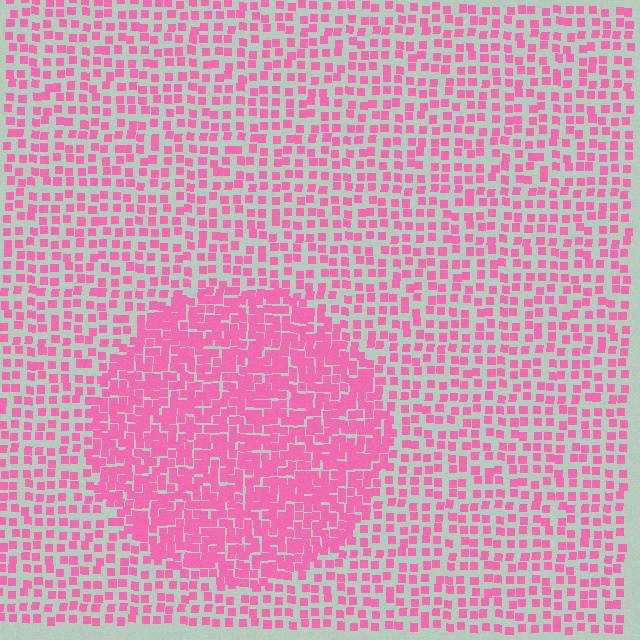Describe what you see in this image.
The image contains small pink elements arranged at two different densities. A circle-shaped region is visible where the elements are more densely packed than the surrounding area.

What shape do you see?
I see a circle.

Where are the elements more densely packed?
The elements are more densely packed inside the circle boundary.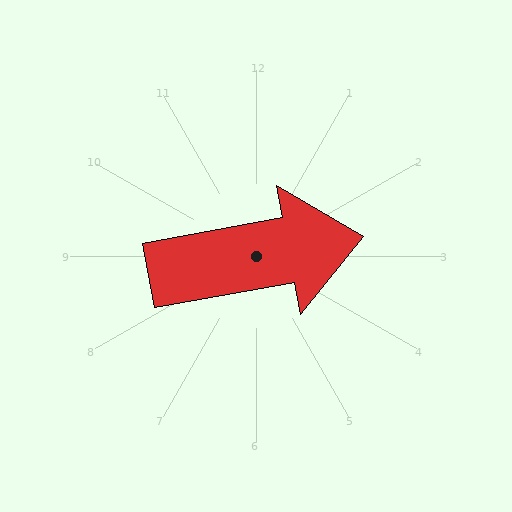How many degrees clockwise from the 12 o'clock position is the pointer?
Approximately 80 degrees.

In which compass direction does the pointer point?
East.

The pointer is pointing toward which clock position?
Roughly 3 o'clock.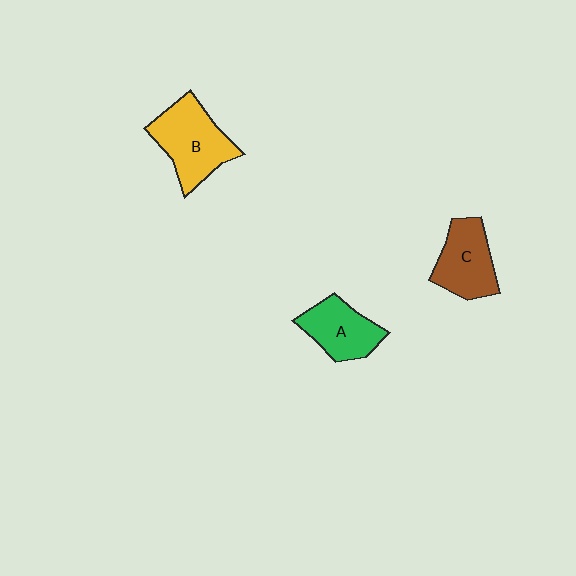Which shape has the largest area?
Shape B (yellow).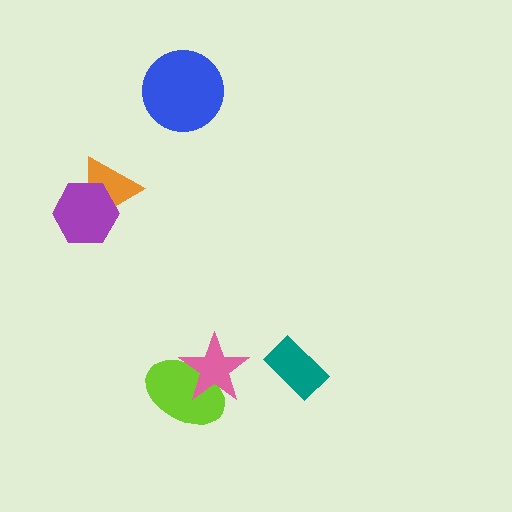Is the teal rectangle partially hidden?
No, no other shape covers it.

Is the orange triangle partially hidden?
Yes, it is partially covered by another shape.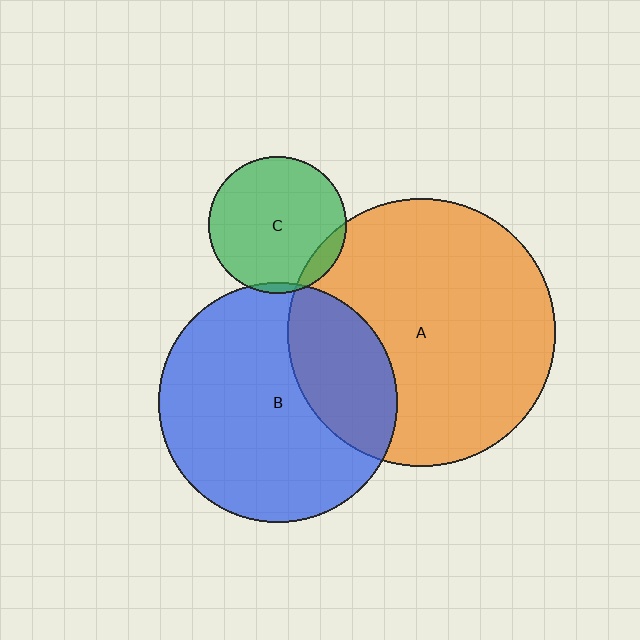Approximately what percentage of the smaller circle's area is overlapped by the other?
Approximately 5%.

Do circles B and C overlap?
Yes.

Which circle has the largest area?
Circle A (orange).